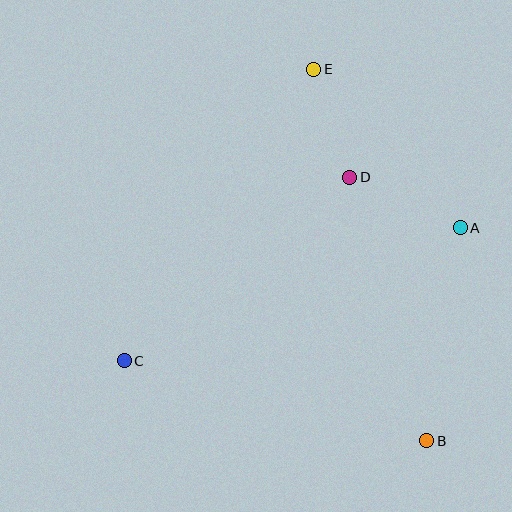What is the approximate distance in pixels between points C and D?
The distance between C and D is approximately 291 pixels.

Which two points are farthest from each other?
Points B and E are farthest from each other.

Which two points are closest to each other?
Points D and E are closest to each other.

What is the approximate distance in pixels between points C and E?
The distance between C and E is approximately 348 pixels.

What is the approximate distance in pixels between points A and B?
The distance between A and B is approximately 216 pixels.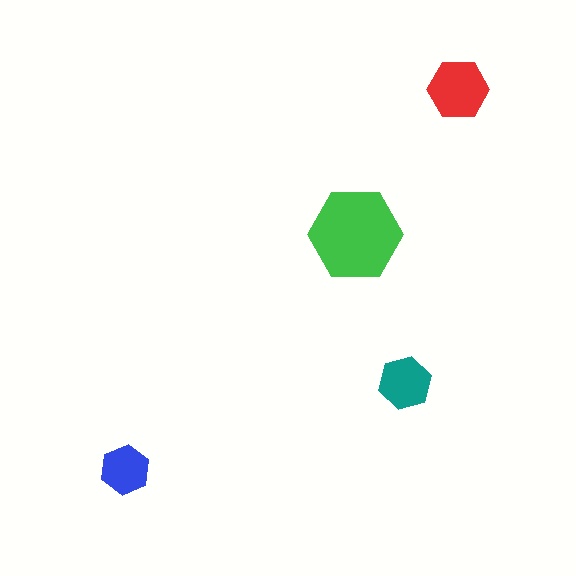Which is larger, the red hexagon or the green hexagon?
The green one.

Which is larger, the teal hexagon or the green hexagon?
The green one.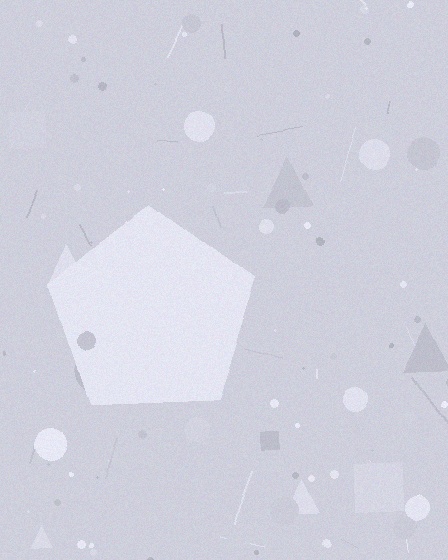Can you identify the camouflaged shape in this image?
The camouflaged shape is a pentagon.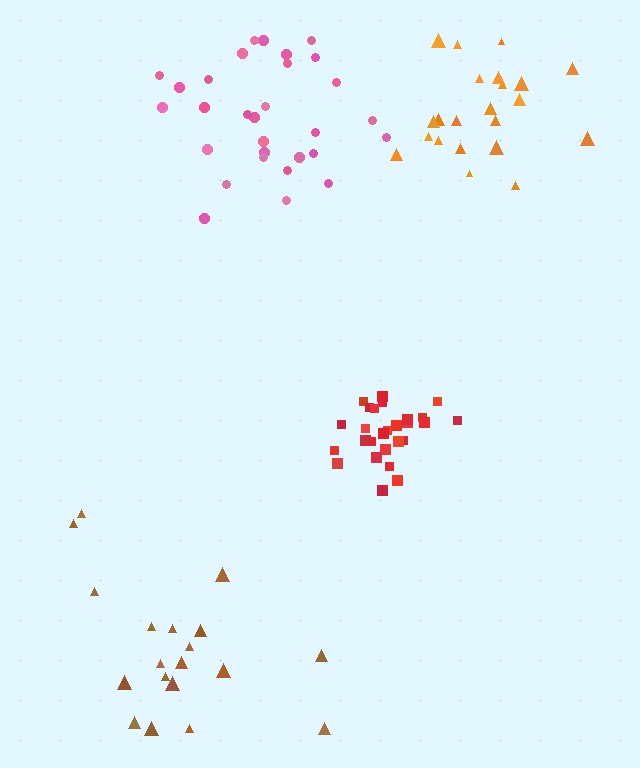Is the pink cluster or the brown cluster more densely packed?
Pink.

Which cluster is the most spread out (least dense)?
Brown.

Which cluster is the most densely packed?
Red.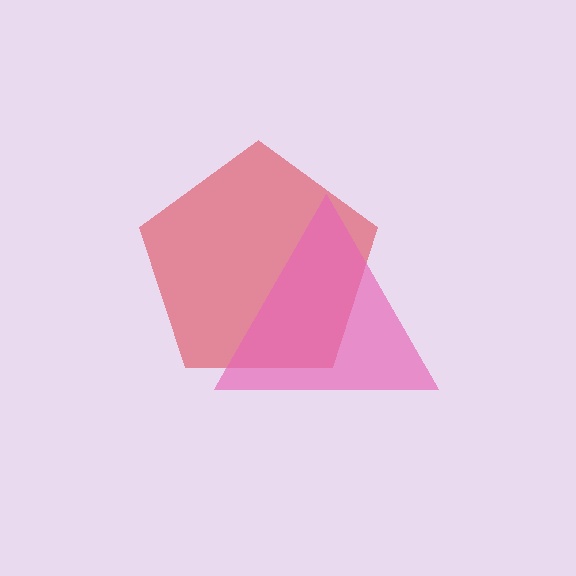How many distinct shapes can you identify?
There are 2 distinct shapes: a red pentagon, a pink triangle.